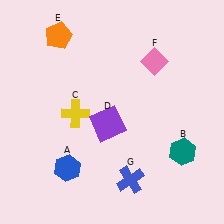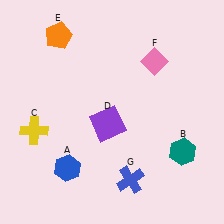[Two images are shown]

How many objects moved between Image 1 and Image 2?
1 object moved between the two images.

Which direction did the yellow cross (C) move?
The yellow cross (C) moved left.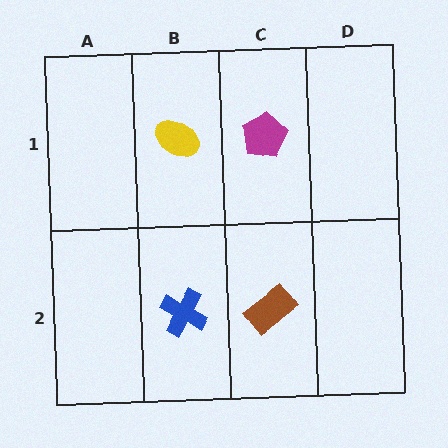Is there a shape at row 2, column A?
No, that cell is empty.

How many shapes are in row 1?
2 shapes.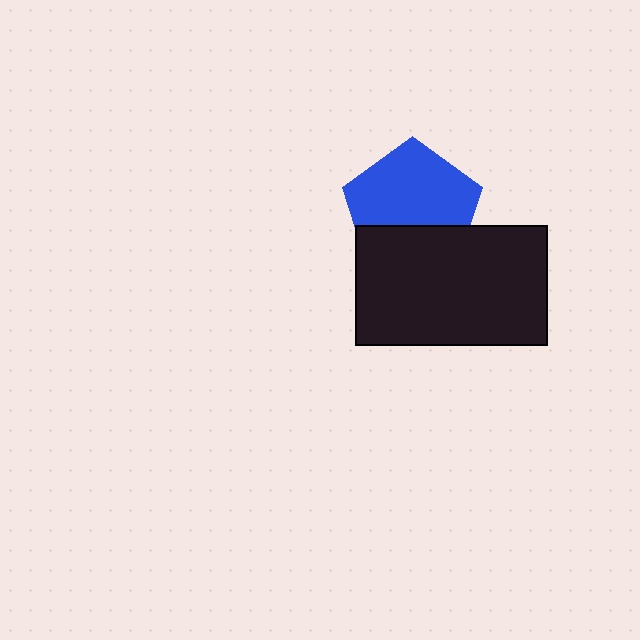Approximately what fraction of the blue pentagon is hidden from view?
Roughly 35% of the blue pentagon is hidden behind the black rectangle.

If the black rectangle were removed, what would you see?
You would see the complete blue pentagon.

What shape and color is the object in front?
The object in front is a black rectangle.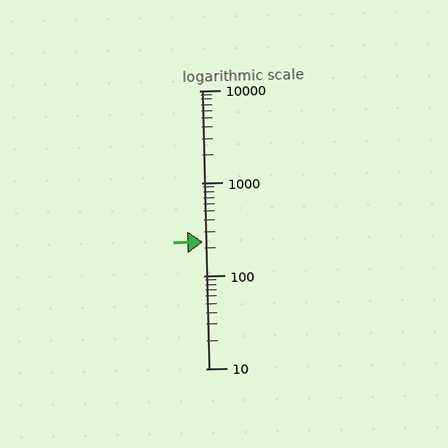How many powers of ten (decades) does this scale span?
The scale spans 3 decades, from 10 to 10000.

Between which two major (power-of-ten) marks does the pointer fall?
The pointer is between 100 and 1000.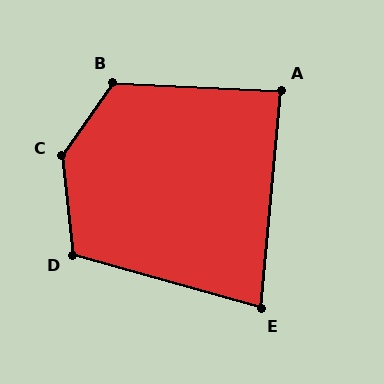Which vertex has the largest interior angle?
C, at approximately 139 degrees.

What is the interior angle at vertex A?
Approximately 87 degrees (approximately right).